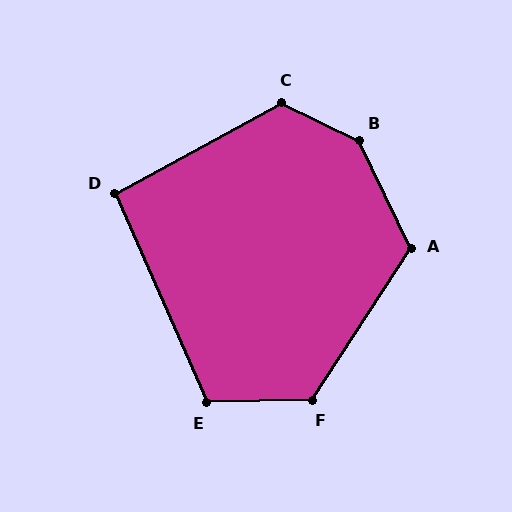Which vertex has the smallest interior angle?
D, at approximately 95 degrees.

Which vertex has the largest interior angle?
B, at approximately 141 degrees.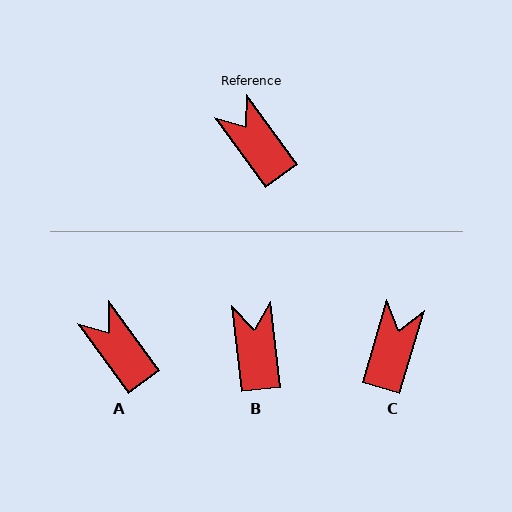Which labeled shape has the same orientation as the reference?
A.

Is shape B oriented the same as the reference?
No, it is off by about 30 degrees.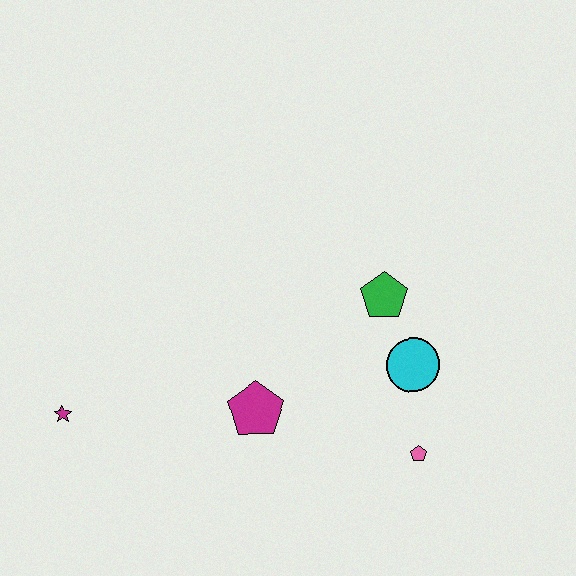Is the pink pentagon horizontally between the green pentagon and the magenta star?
No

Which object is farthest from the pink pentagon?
The magenta star is farthest from the pink pentagon.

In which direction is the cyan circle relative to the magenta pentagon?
The cyan circle is to the right of the magenta pentagon.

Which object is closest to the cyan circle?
The green pentagon is closest to the cyan circle.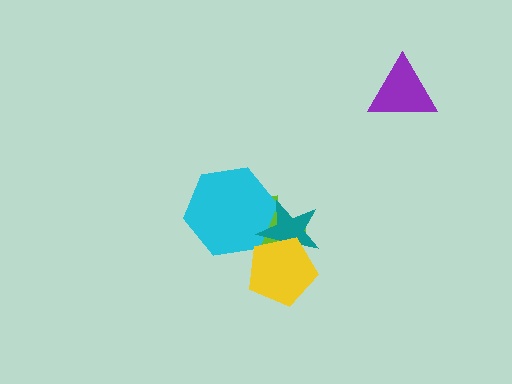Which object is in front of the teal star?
The yellow pentagon is in front of the teal star.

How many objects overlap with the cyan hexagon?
2 objects overlap with the cyan hexagon.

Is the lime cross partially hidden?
Yes, it is partially covered by another shape.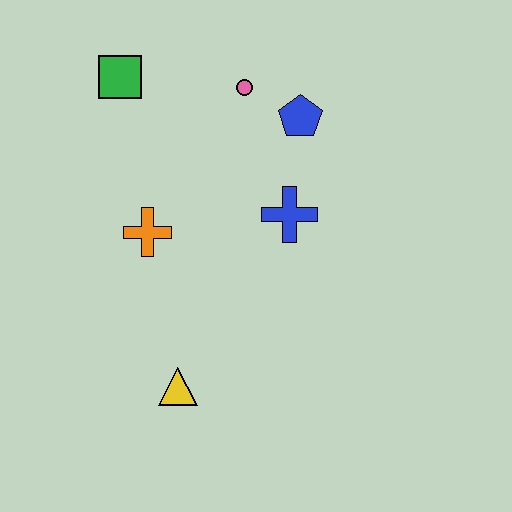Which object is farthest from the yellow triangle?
The green square is farthest from the yellow triangle.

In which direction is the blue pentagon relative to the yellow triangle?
The blue pentagon is above the yellow triangle.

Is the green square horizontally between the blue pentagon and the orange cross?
No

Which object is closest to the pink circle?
The blue pentagon is closest to the pink circle.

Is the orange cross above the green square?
No